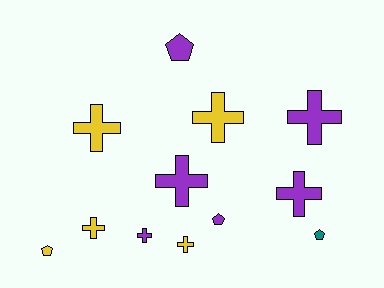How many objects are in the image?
There are 12 objects.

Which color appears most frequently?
Purple, with 6 objects.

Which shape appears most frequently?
Cross, with 8 objects.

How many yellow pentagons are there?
There is 1 yellow pentagon.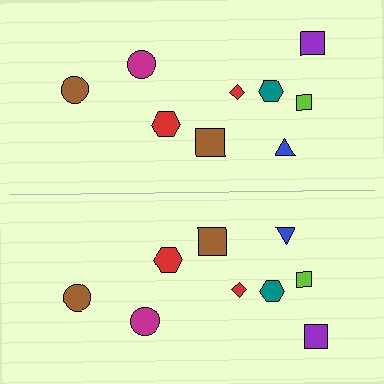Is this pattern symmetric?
Yes, this pattern has bilateral (reflection) symmetry.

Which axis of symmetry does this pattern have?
The pattern has a horizontal axis of symmetry running through the center of the image.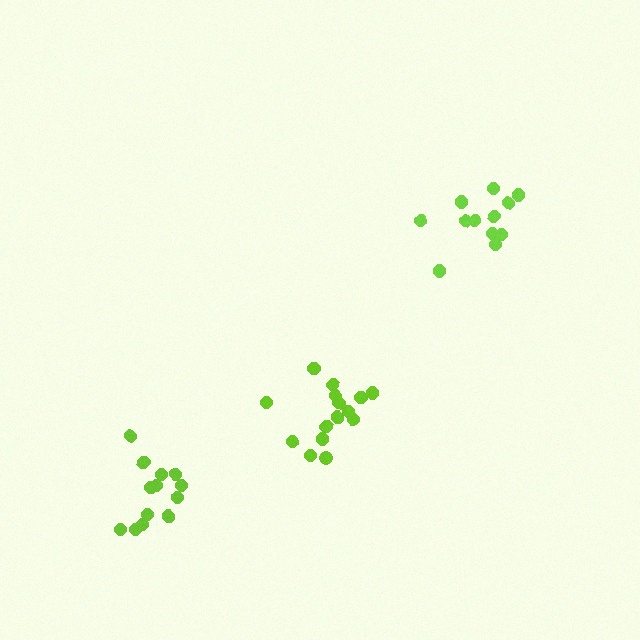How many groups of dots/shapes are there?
There are 3 groups.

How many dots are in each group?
Group 1: 13 dots, Group 2: 15 dots, Group 3: 13 dots (41 total).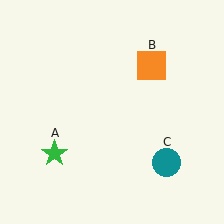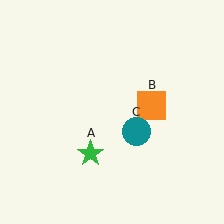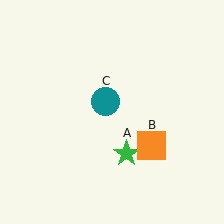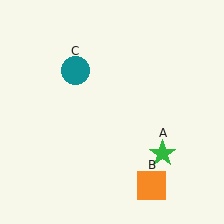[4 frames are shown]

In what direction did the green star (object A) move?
The green star (object A) moved right.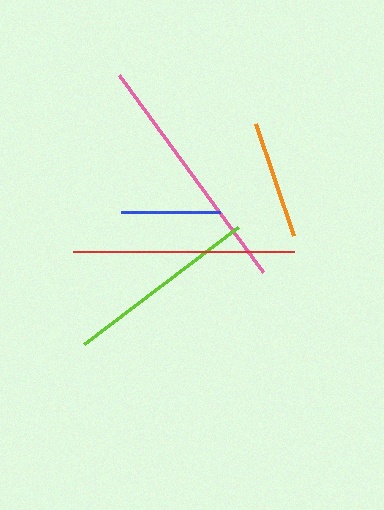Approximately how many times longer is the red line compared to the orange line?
The red line is approximately 1.9 times the length of the orange line.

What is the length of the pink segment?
The pink segment is approximately 244 pixels long.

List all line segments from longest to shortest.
From longest to shortest: pink, red, lime, orange, blue.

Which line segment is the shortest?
The blue line is the shortest at approximately 99 pixels.